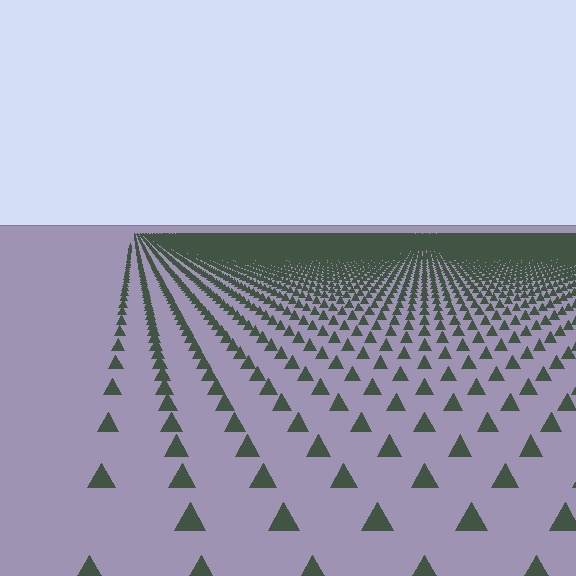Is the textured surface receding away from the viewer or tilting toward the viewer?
The surface is receding away from the viewer. Texture elements get smaller and denser toward the top.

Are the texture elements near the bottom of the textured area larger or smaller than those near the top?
Larger. Near the bottom, elements are closer to the viewer and appear at a bigger on-screen size.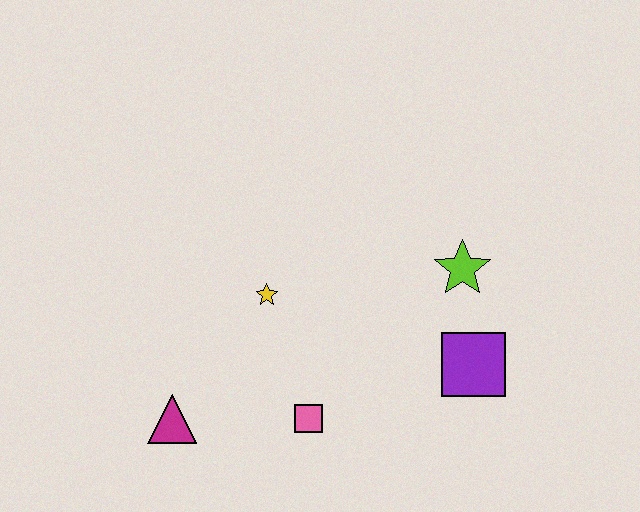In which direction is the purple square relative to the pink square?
The purple square is to the right of the pink square.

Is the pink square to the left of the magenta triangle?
No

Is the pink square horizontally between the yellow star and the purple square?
Yes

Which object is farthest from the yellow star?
The purple square is farthest from the yellow star.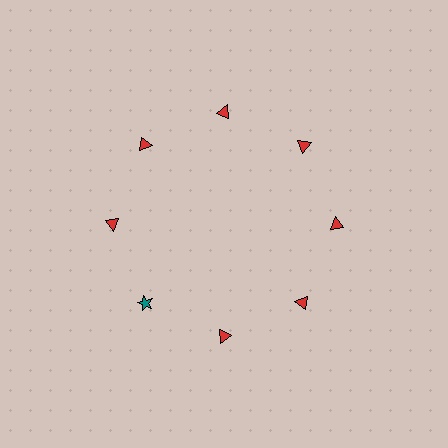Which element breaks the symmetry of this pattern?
The teal star at roughly the 8 o'clock position breaks the symmetry. All other shapes are red triangles.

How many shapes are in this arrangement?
There are 8 shapes arranged in a ring pattern.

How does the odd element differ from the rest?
It differs in both color (teal instead of red) and shape (star instead of triangle).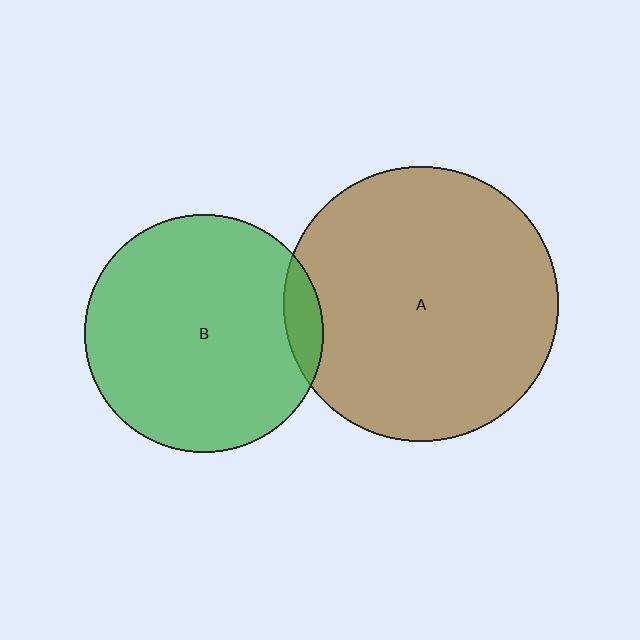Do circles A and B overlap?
Yes.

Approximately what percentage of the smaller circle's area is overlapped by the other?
Approximately 10%.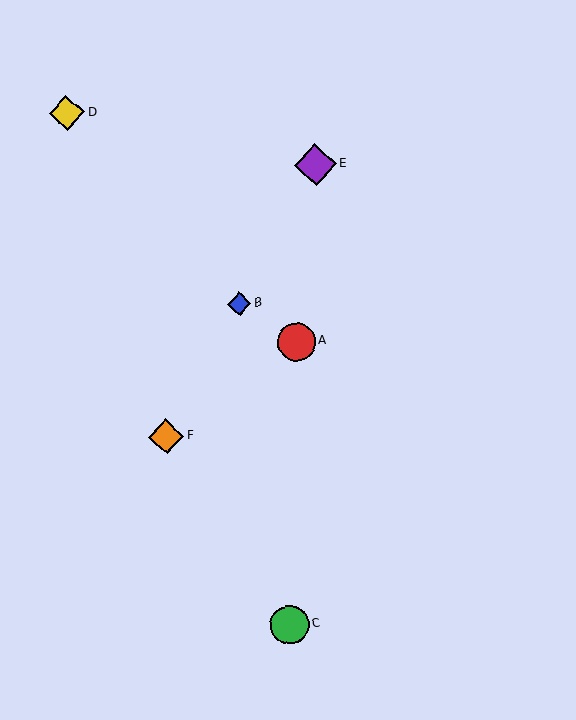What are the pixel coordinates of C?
Object C is at (289, 625).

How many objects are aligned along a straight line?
3 objects (B, E, F) are aligned along a straight line.